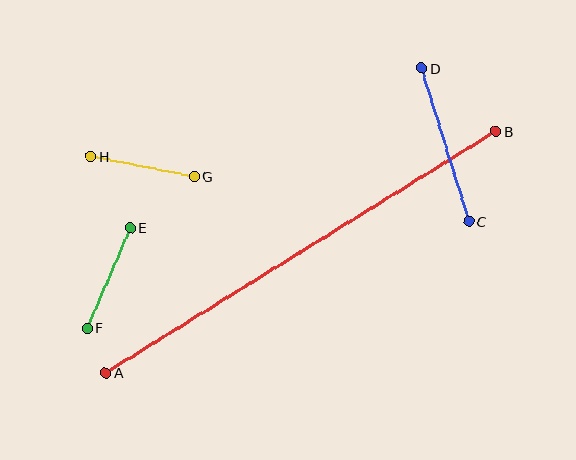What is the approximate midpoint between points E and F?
The midpoint is at approximately (109, 278) pixels.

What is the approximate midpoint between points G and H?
The midpoint is at approximately (143, 166) pixels.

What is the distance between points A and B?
The distance is approximately 459 pixels.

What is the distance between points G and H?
The distance is approximately 106 pixels.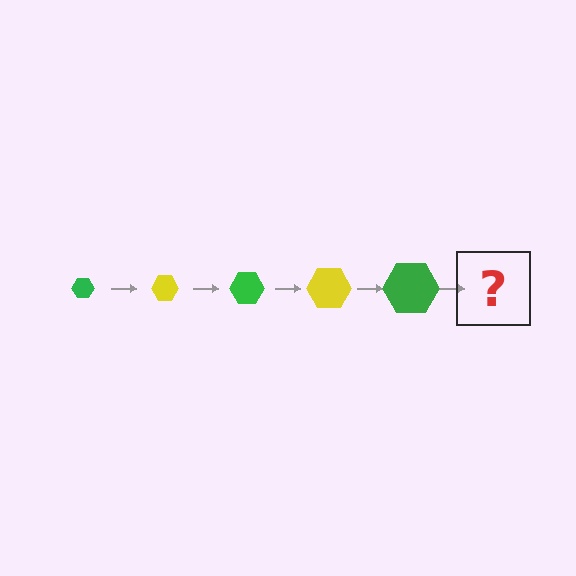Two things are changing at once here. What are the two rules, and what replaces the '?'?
The two rules are that the hexagon grows larger each step and the color cycles through green and yellow. The '?' should be a yellow hexagon, larger than the previous one.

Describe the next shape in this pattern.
It should be a yellow hexagon, larger than the previous one.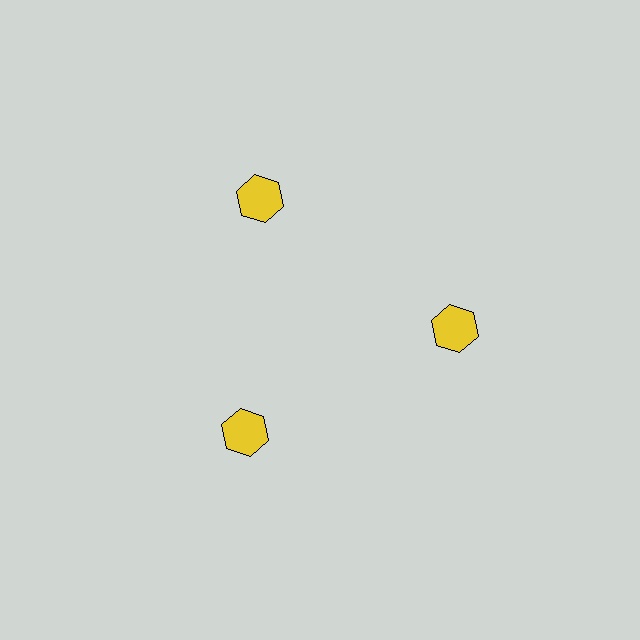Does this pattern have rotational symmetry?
Yes, this pattern has 3-fold rotational symmetry. It looks the same after rotating 120 degrees around the center.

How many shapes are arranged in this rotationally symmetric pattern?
There are 3 shapes, arranged in 3 groups of 1.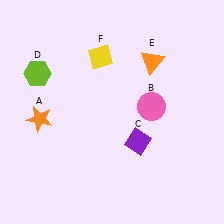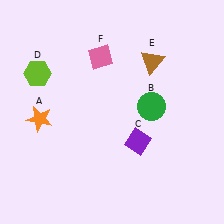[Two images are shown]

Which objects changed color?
B changed from pink to green. E changed from orange to brown. F changed from yellow to pink.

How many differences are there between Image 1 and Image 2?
There are 3 differences between the two images.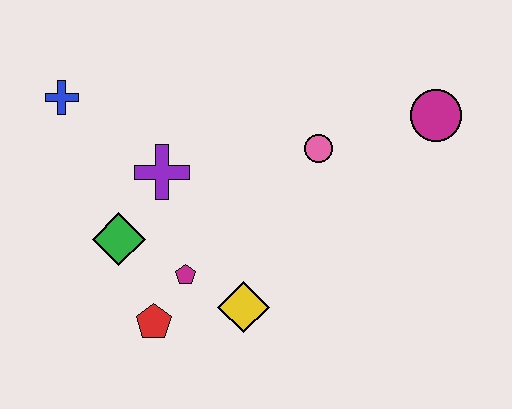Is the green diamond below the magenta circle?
Yes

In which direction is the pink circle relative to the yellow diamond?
The pink circle is above the yellow diamond.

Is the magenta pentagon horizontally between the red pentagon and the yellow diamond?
Yes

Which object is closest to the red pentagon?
The magenta pentagon is closest to the red pentagon.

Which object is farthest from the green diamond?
The magenta circle is farthest from the green diamond.